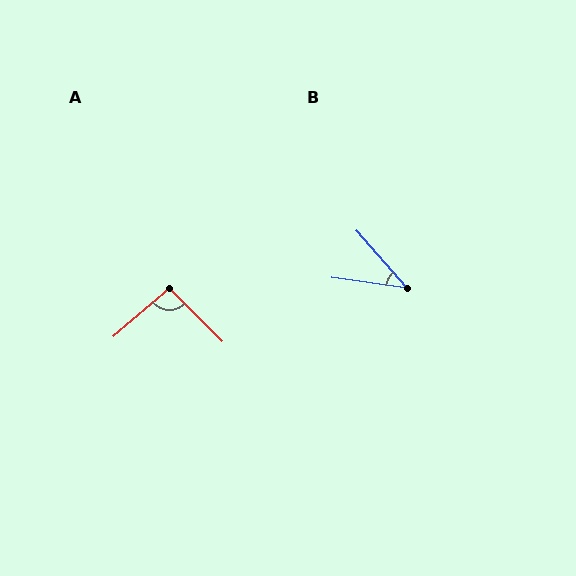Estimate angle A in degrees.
Approximately 95 degrees.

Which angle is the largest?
A, at approximately 95 degrees.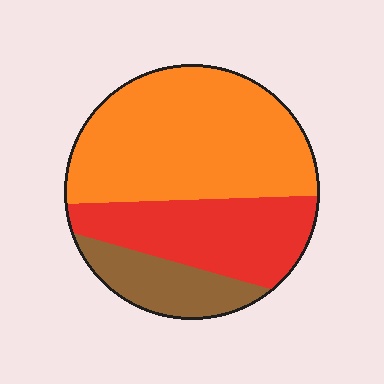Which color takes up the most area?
Orange, at roughly 55%.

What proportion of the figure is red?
Red covers 30% of the figure.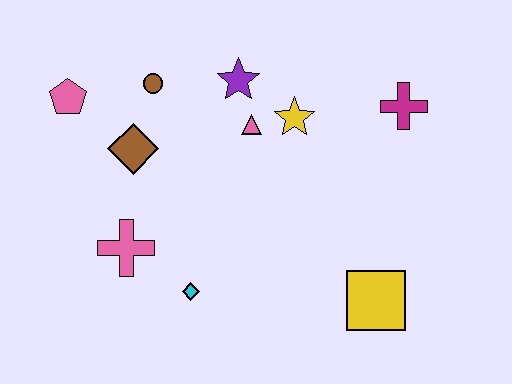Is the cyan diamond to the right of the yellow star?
No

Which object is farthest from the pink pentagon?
The yellow square is farthest from the pink pentagon.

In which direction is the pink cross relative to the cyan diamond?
The pink cross is to the left of the cyan diamond.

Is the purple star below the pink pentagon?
No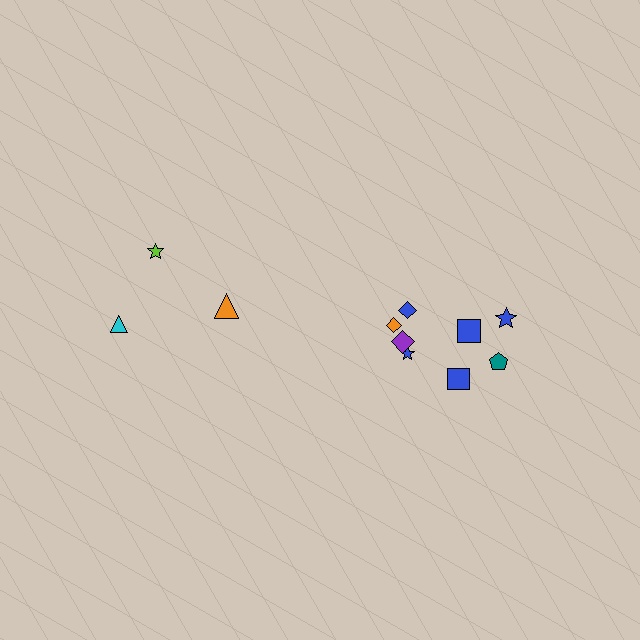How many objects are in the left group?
There are 3 objects.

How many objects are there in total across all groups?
There are 11 objects.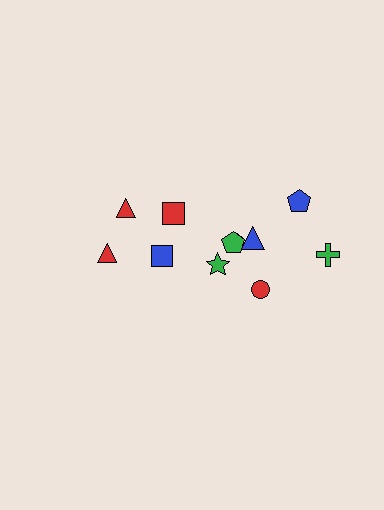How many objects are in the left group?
There are 4 objects.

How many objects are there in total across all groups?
There are 11 objects.